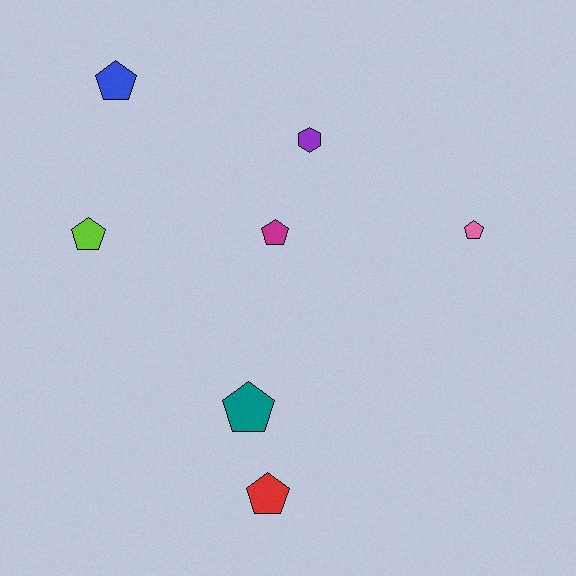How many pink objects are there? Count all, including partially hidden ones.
There is 1 pink object.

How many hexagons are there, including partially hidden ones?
There is 1 hexagon.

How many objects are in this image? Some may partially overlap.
There are 7 objects.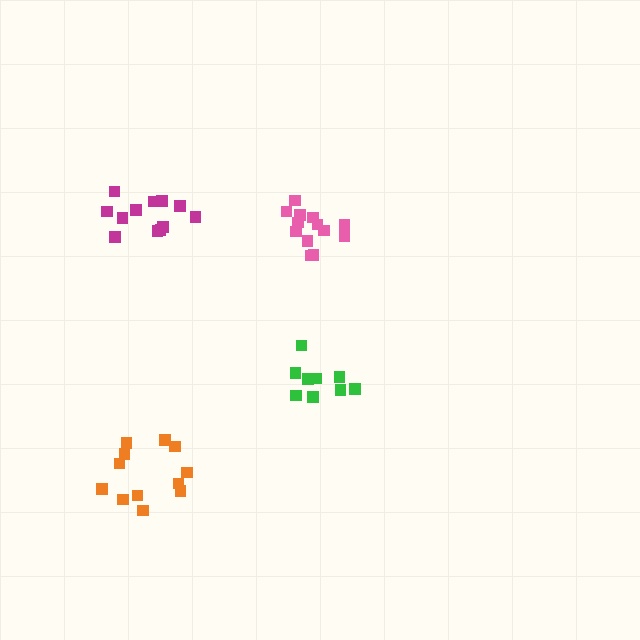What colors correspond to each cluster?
The clusters are colored: magenta, pink, orange, green.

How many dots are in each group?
Group 1: 12 dots, Group 2: 13 dots, Group 3: 12 dots, Group 4: 10 dots (47 total).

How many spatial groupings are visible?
There are 4 spatial groupings.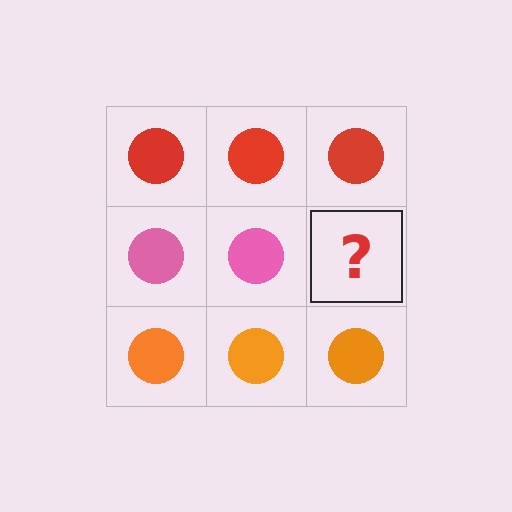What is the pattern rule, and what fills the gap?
The rule is that each row has a consistent color. The gap should be filled with a pink circle.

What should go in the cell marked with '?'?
The missing cell should contain a pink circle.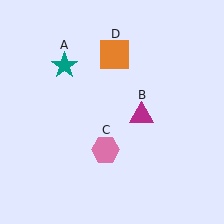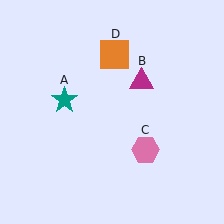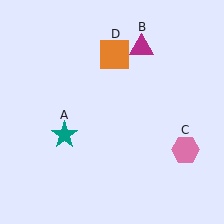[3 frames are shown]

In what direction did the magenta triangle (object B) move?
The magenta triangle (object B) moved up.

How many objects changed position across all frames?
3 objects changed position: teal star (object A), magenta triangle (object B), pink hexagon (object C).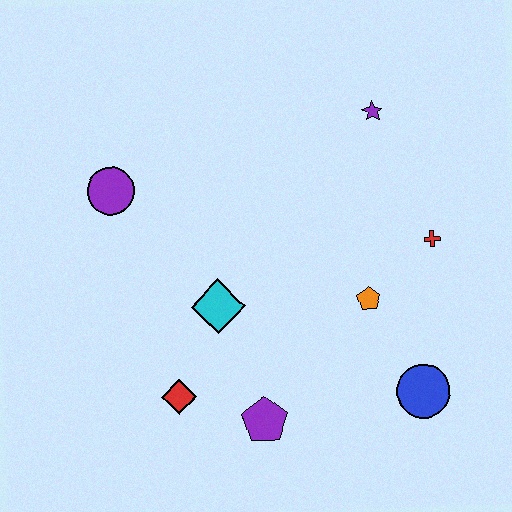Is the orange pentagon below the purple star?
Yes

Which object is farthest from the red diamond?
The purple star is farthest from the red diamond.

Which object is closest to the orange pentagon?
The red cross is closest to the orange pentagon.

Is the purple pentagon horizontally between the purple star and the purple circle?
Yes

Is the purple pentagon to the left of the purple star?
Yes